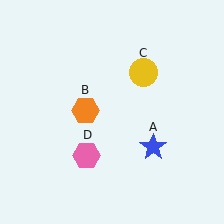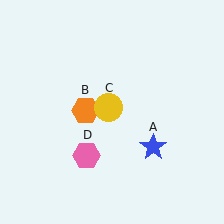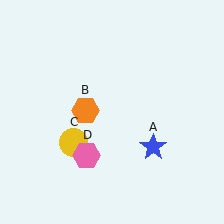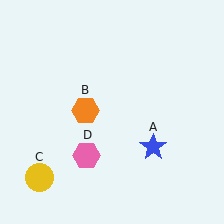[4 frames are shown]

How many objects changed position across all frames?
1 object changed position: yellow circle (object C).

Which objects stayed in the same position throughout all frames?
Blue star (object A) and orange hexagon (object B) and pink hexagon (object D) remained stationary.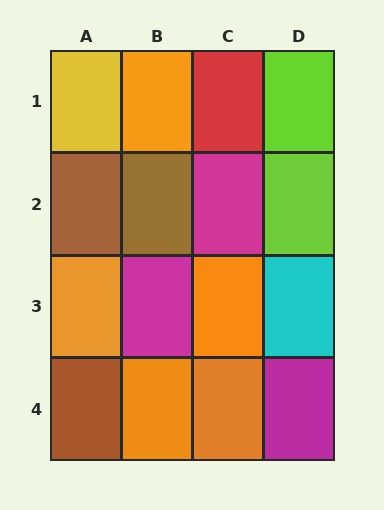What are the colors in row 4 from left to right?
Brown, orange, orange, magenta.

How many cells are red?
1 cell is red.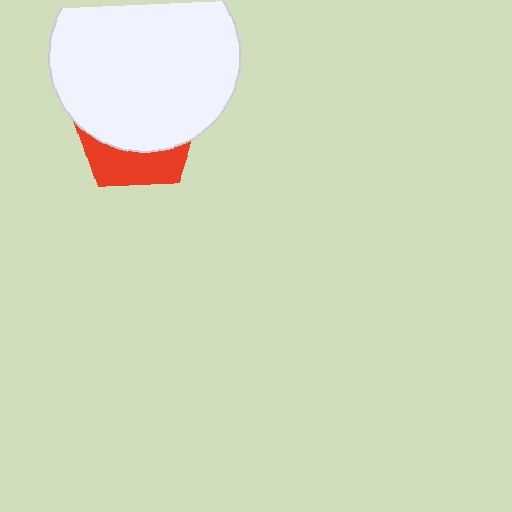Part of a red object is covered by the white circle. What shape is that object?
It is a pentagon.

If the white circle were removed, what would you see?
You would see the complete red pentagon.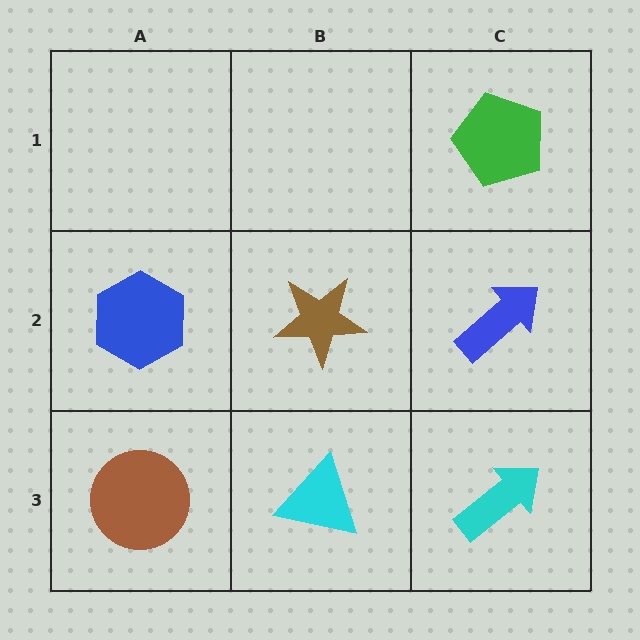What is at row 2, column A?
A blue hexagon.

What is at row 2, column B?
A brown star.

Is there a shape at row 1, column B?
No, that cell is empty.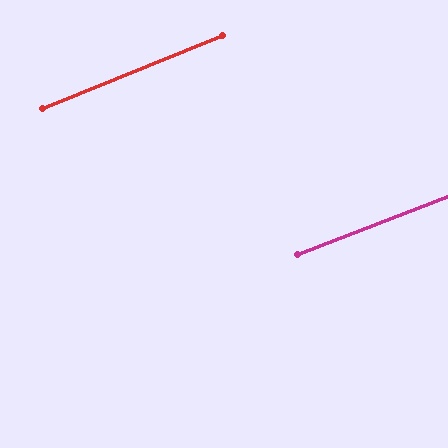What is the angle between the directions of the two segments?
Approximately 1 degree.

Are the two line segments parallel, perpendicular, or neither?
Parallel — their directions differ by only 0.7°.